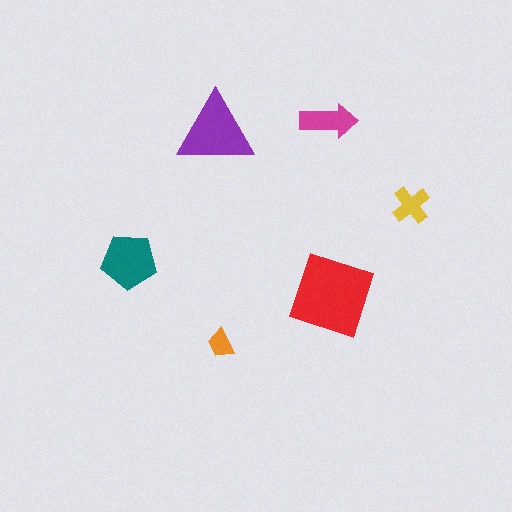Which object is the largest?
The red diamond.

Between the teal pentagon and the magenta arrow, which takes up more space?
The teal pentagon.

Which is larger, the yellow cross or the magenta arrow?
The magenta arrow.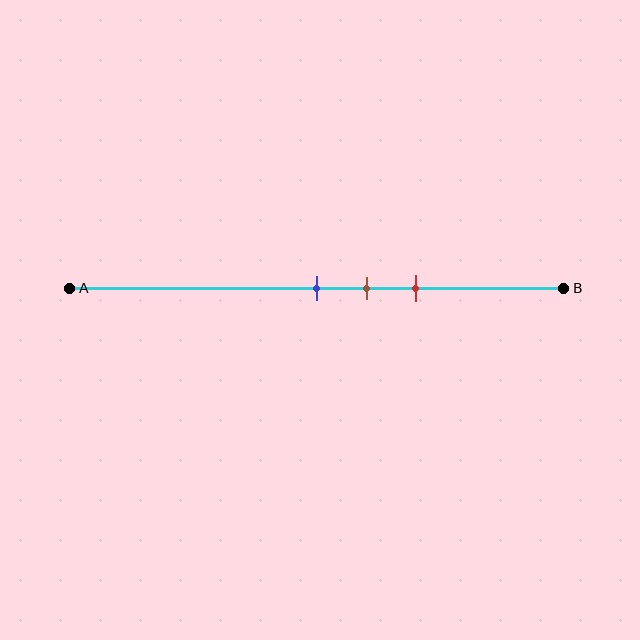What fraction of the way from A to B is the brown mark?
The brown mark is approximately 60% (0.6) of the way from A to B.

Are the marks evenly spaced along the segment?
Yes, the marks are approximately evenly spaced.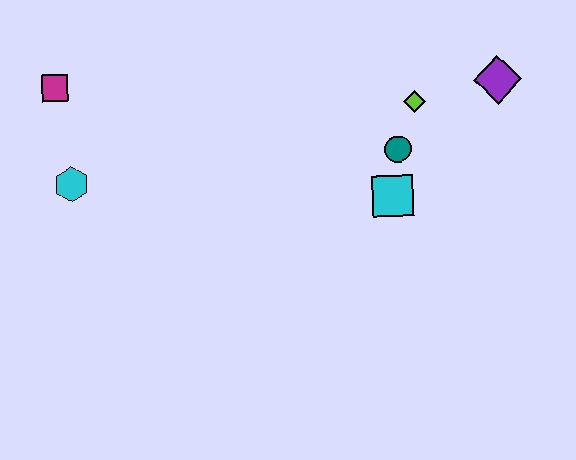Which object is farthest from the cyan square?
The magenta square is farthest from the cyan square.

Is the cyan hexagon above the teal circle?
No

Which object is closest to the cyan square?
The teal circle is closest to the cyan square.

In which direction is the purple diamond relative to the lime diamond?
The purple diamond is to the right of the lime diamond.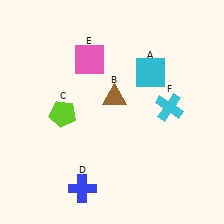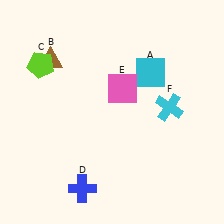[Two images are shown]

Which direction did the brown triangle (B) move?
The brown triangle (B) moved left.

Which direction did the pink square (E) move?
The pink square (E) moved right.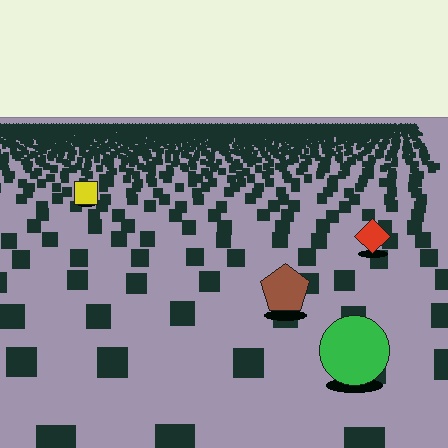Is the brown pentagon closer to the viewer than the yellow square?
Yes. The brown pentagon is closer — you can tell from the texture gradient: the ground texture is coarser near it.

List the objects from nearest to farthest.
From nearest to farthest: the green circle, the brown pentagon, the red diamond, the yellow square.